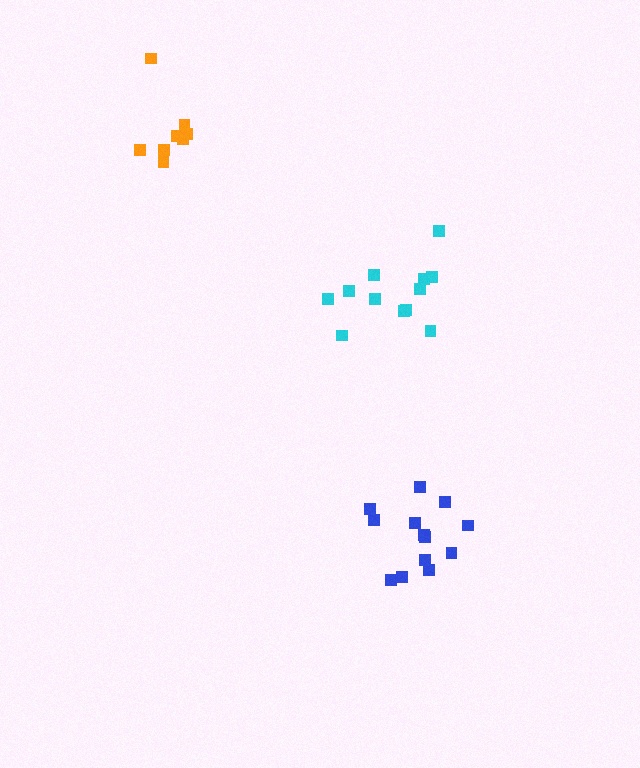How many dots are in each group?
Group 1: 13 dots, Group 2: 12 dots, Group 3: 8 dots (33 total).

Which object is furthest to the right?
The blue cluster is rightmost.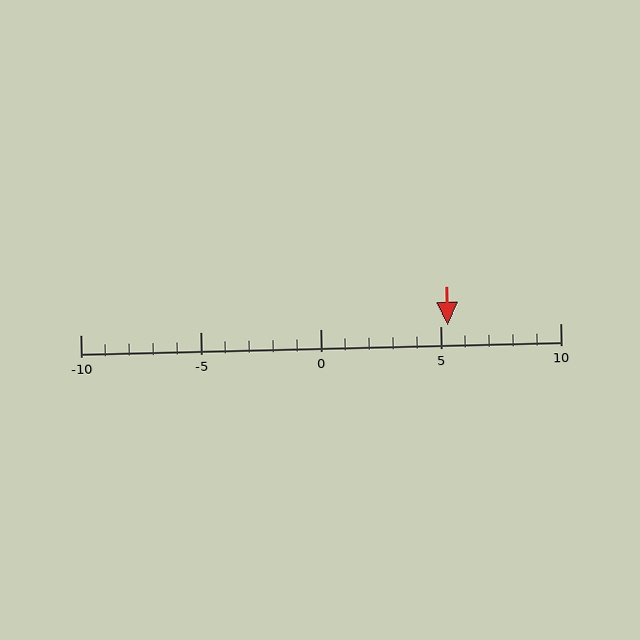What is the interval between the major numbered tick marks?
The major tick marks are spaced 5 units apart.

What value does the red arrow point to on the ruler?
The red arrow points to approximately 5.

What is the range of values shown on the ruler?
The ruler shows values from -10 to 10.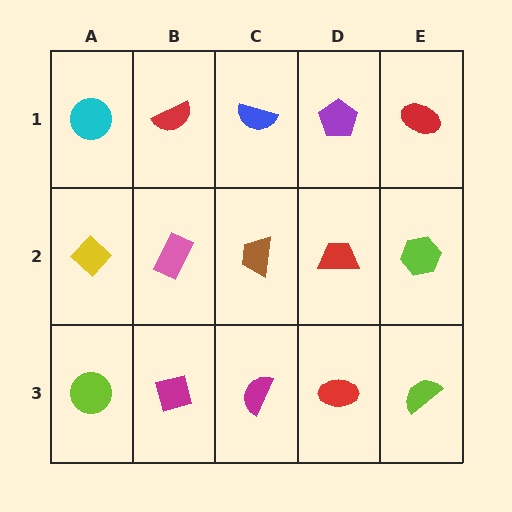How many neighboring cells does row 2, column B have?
4.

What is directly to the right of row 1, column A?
A red semicircle.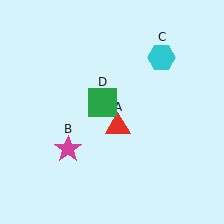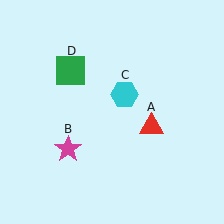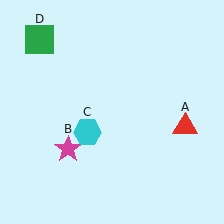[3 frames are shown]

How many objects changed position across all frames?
3 objects changed position: red triangle (object A), cyan hexagon (object C), green square (object D).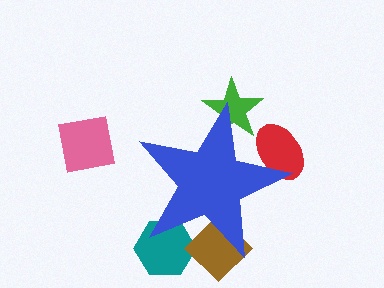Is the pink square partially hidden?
No, the pink square is fully visible.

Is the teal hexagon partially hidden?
Yes, the teal hexagon is partially hidden behind the blue star.